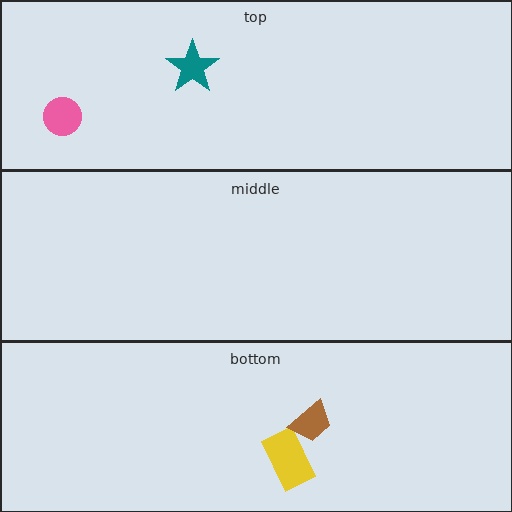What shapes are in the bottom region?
The yellow rectangle, the brown trapezoid.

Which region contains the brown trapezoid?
The bottom region.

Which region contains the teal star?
The top region.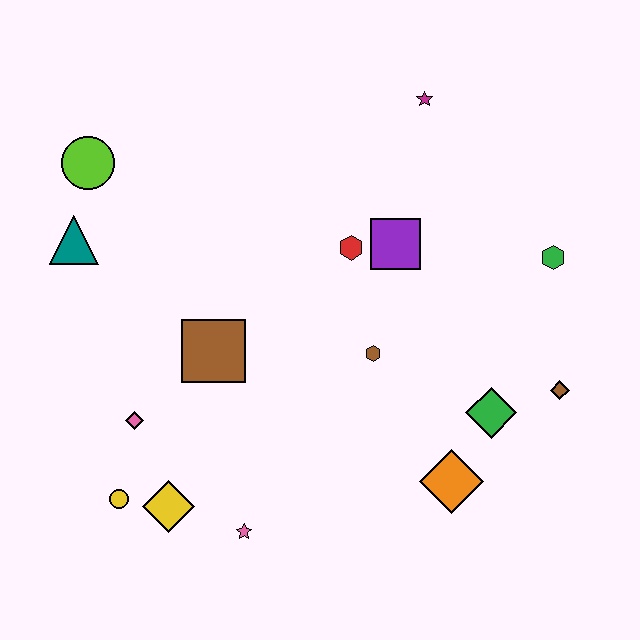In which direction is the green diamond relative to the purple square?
The green diamond is below the purple square.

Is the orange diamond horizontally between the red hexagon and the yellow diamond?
No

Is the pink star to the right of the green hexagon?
No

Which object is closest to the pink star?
The yellow diamond is closest to the pink star.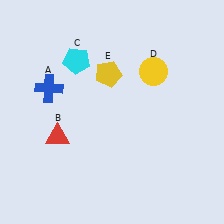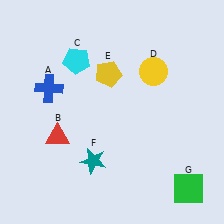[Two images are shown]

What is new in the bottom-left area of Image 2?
A teal star (F) was added in the bottom-left area of Image 2.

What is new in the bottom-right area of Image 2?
A green square (G) was added in the bottom-right area of Image 2.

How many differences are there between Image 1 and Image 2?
There are 2 differences between the two images.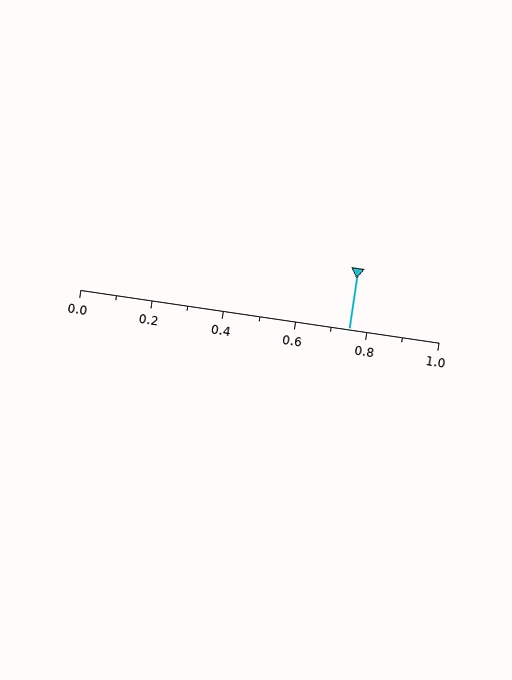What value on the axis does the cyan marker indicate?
The marker indicates approximately 0.75.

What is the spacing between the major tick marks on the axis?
The major ticks are spaced 0.2 apart.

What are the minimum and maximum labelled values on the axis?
The axis runs from 0.0 to 1.0.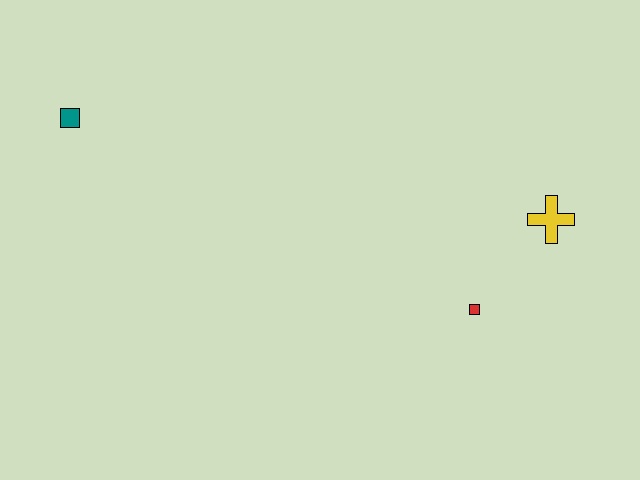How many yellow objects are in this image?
There is 1 yellow object.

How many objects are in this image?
There are 3 objects.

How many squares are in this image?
There are 2 squares.